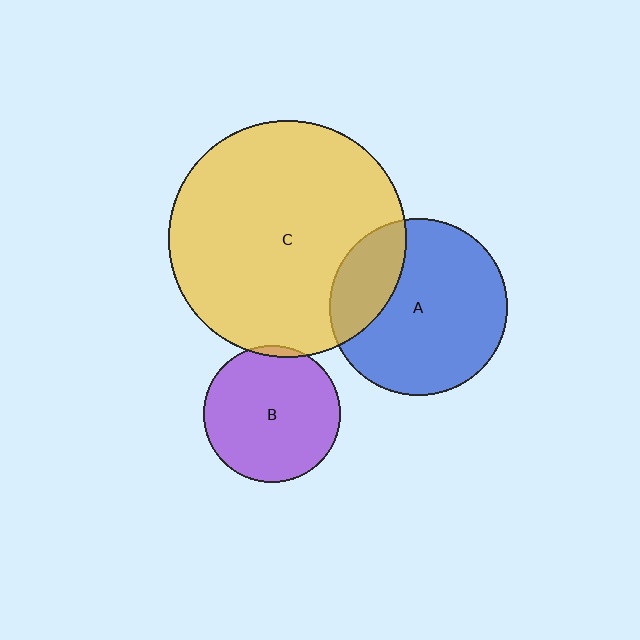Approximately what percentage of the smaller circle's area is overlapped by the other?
Approximately 5%.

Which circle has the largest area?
Circle C (yellow).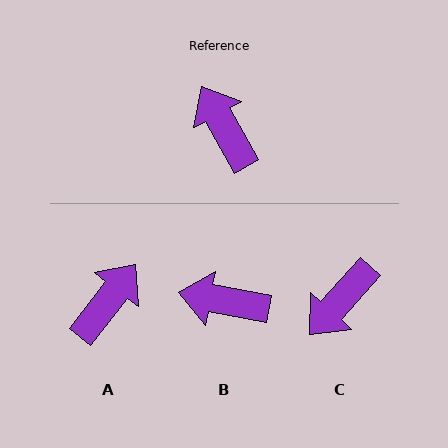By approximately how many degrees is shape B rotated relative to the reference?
Approximately 51 degrees counter-clockwise.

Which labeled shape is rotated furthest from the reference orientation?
C, about 109 degrees away.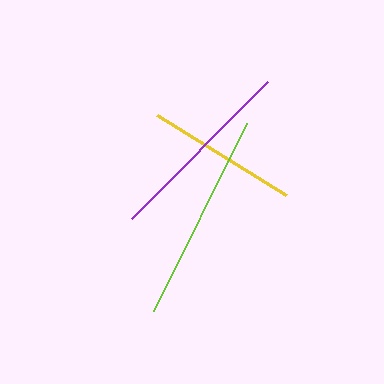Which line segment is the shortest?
The yellow line is the shortest at approximately 152 pixels.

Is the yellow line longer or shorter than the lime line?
The lime line is longer than the yellow line.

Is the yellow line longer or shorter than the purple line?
The purple line is longer than the yellow line.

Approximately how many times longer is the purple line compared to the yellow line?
The purple line is approximately 1.3 times the length of the yellow line.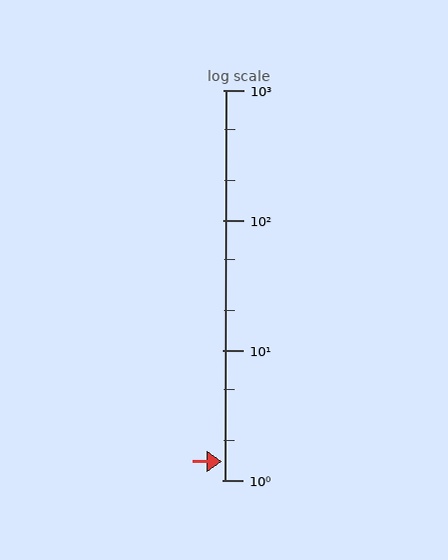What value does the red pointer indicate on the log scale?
The pointer indicates approximately 1.4.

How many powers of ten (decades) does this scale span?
The scale spans 3 decades, from 1 to 1000.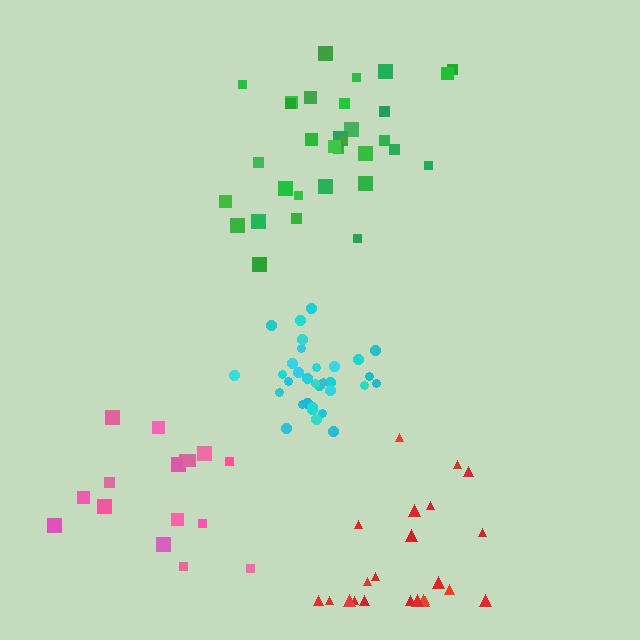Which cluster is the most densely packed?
Cyan.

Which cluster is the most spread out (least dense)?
Red.